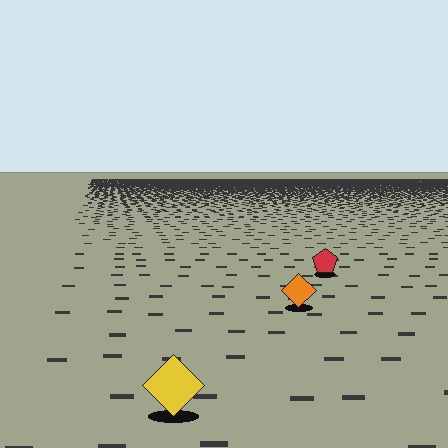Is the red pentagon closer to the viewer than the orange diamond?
No. The orange diamond is closer — you can tell from the texture gradient: the ground texture is coarser near it.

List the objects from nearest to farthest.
From nearest to farthest: the yellow diamond, the orange diamond, the red pentagon.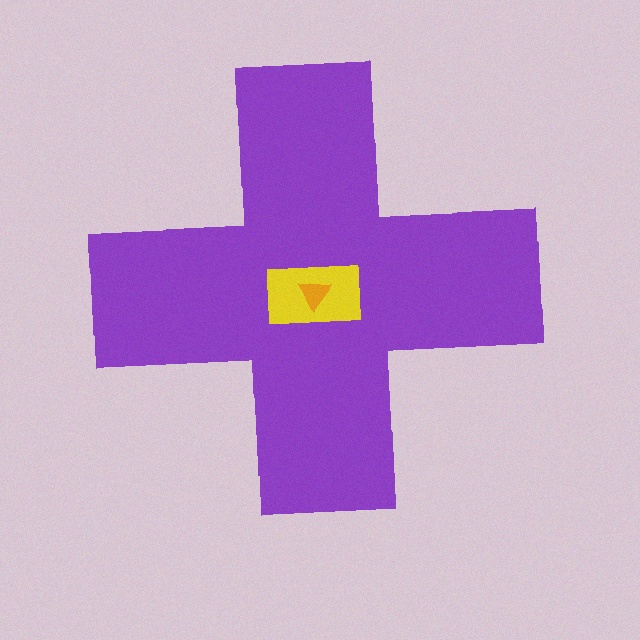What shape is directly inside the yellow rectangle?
The orange triangle.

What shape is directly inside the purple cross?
The yellow rectangle.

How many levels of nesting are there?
3.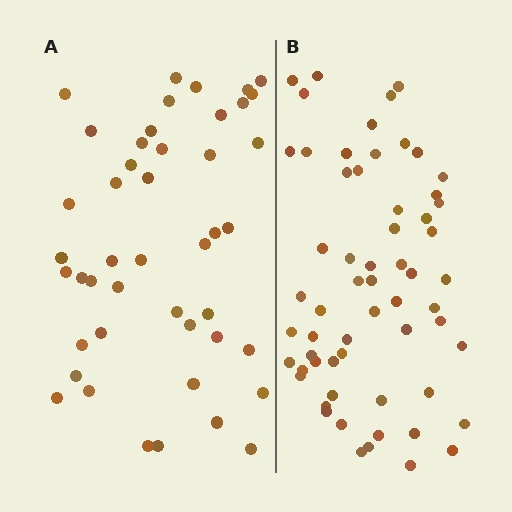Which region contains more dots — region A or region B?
Region B (the right region) has more dots.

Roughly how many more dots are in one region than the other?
Region B has approximately 15 more dots than region A.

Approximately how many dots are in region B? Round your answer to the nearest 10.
About 60 dots.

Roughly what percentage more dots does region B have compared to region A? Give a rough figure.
About 35% more.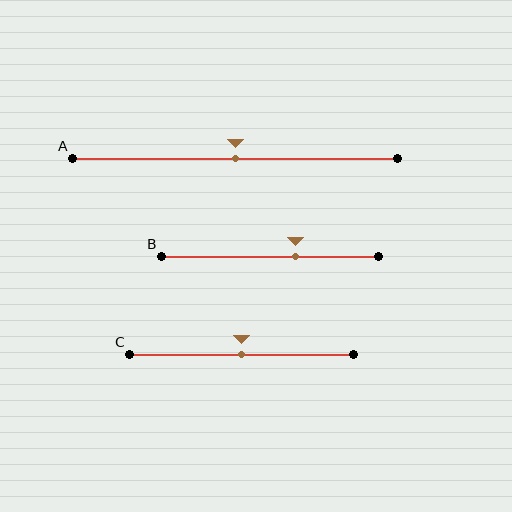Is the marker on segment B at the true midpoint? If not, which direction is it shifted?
No, the marker on segment B is shifted to the right by about 12% of the segment length.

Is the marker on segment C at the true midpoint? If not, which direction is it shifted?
Yes, the marker on segment C is at the true midpoint.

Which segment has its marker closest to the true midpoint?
Segment A has its marker closest to the true midpoint.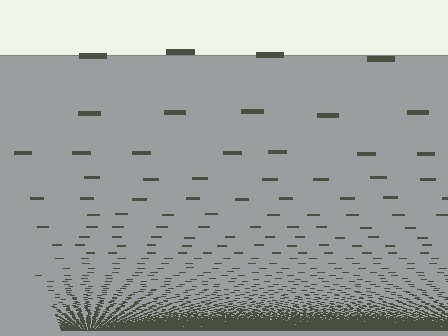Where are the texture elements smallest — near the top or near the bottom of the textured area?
Near the bottom.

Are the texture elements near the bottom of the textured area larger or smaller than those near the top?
Smaller. The gradient is inverted — elements near the bottom are smaller and denser.